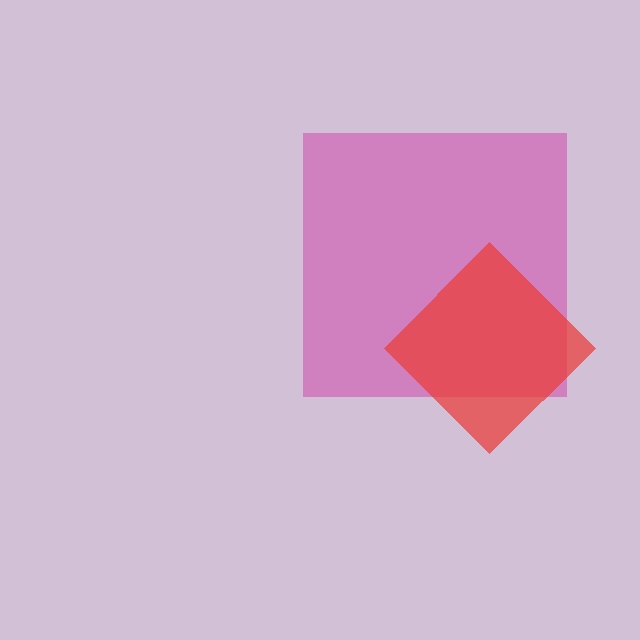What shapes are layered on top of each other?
The layered shapes are: a magenta square, a red diamond.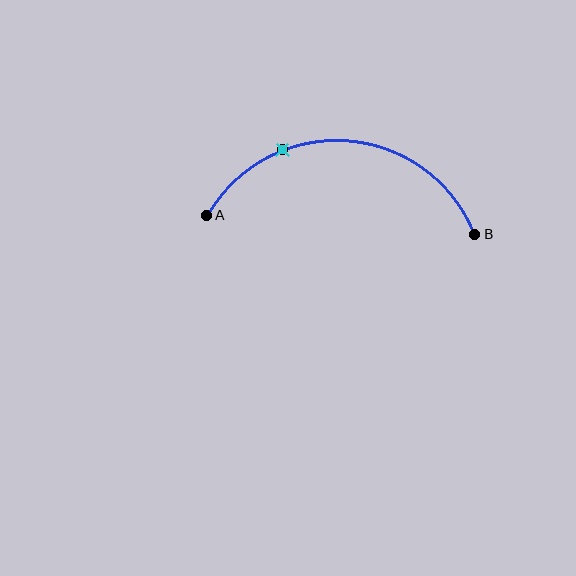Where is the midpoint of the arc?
The arc midpoint is the point on the curve farthest from the straight line joining A and B. It sits above that line.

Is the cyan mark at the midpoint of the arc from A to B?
No. The cyan mark lies on the arc but is closer to endpoint A. The arc midpoint would be at the point on the curve equidistant along the arc from both A and B.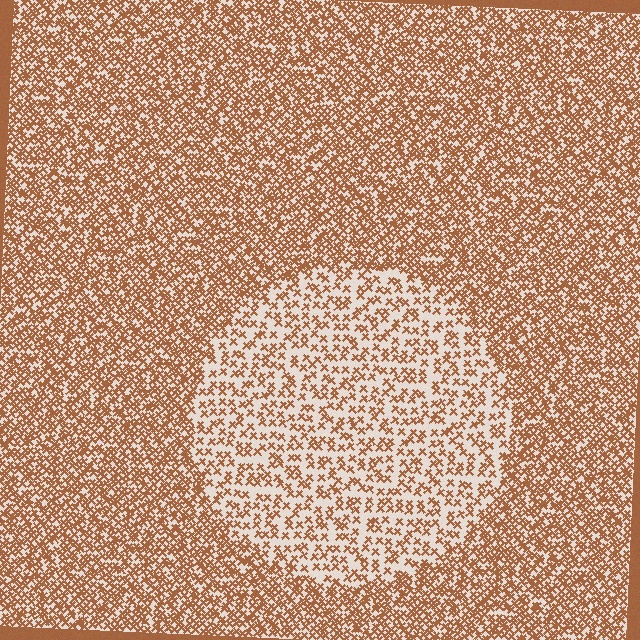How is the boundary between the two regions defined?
The boundary is defined by a change in element density (approximately 2.1x ratio). All elements are the same color, size, and shape.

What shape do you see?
I see a circle.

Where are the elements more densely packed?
The elements are more densely packed outside the circle boundary.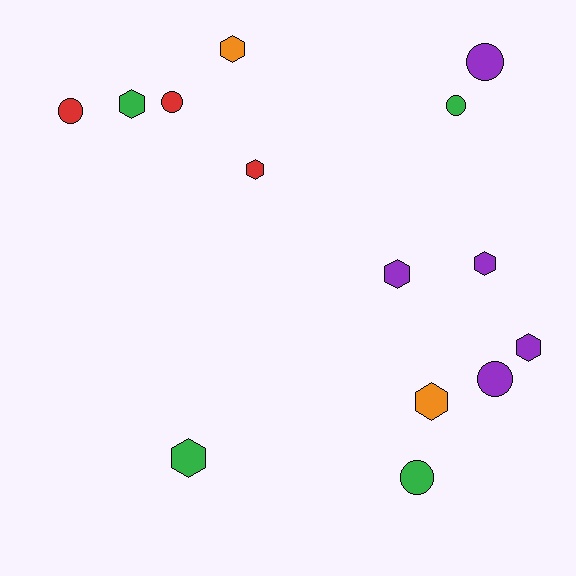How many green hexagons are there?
There are 2 green hexagons.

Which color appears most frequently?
Purple, with 5 objects.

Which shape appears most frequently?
Hexagon, with 8 objects.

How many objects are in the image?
There are 14 objects.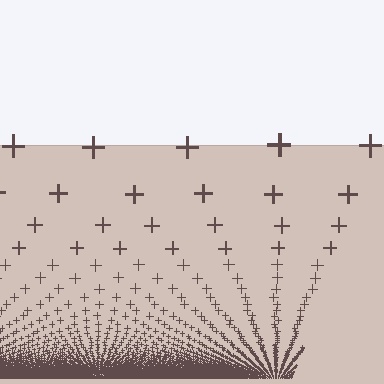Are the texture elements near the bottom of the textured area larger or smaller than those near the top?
Smaller. The gradient is inverted — elements near the bottom are smaller and denser.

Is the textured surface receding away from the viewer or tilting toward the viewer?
The surface appears to tilt toward the viewer. Texture elements get larger and sparser toward the top.